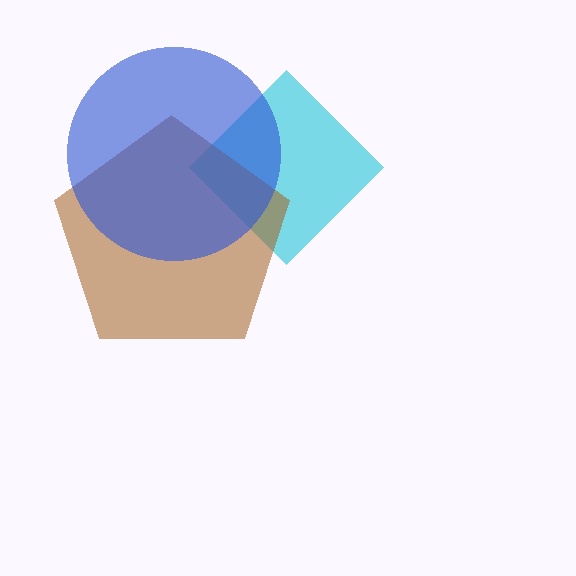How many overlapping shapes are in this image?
There are 3 overlapping shapes in the image.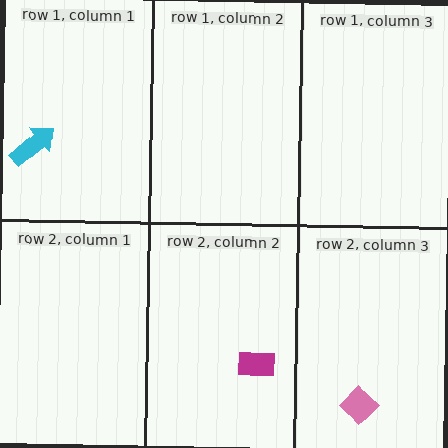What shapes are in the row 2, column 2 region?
The magenta rectangle.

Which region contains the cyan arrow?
The row 1, column 1 region.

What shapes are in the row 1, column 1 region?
The cyan arrow.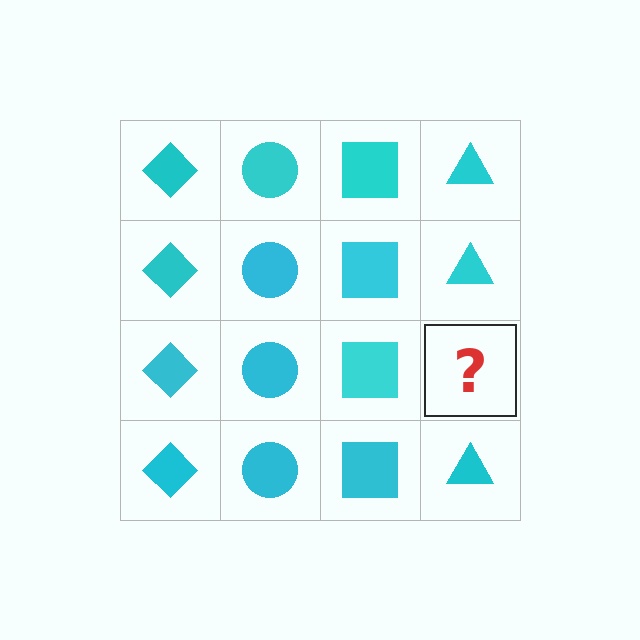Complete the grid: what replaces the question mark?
The question mark should be replaced with a cyan triangle.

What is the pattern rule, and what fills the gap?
The rule is that each column has a consistent shape. The gap should be filled with a cyan triangle.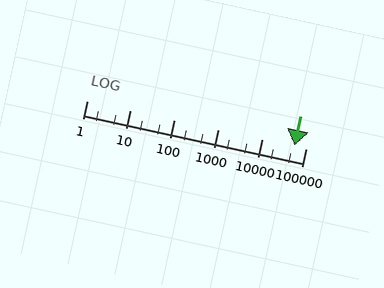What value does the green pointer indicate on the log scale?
The pointer indicates approximately 55000.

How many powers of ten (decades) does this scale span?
The scale spans 5 decades, from 1 to 100000.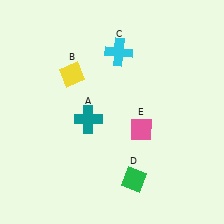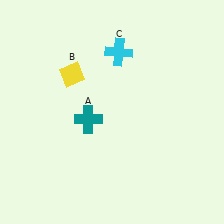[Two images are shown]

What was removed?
The pink diamond (E), the green diamond (D) were removed in Image 2.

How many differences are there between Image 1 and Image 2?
There are 2 differences between the two images.